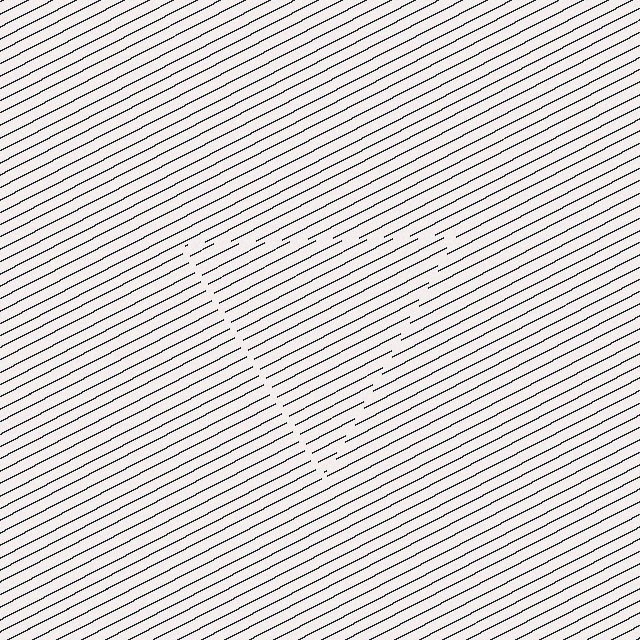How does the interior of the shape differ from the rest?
The interior of the shape contains the same grating, shifted by half a period — the contour is defined by the phase discontinuity where line-ends from the inner and outer gratings abut.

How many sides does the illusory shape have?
3 sides — the line-ends trace a triangle.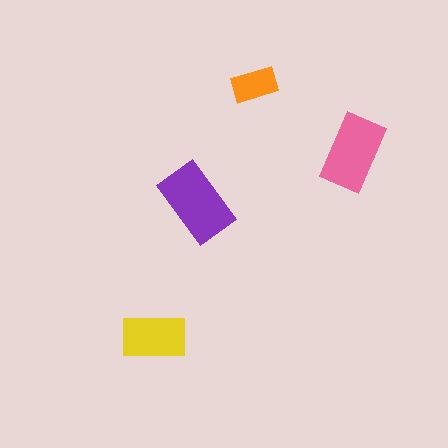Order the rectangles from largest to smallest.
the purple one, the pink one, the yellow one, the orange one.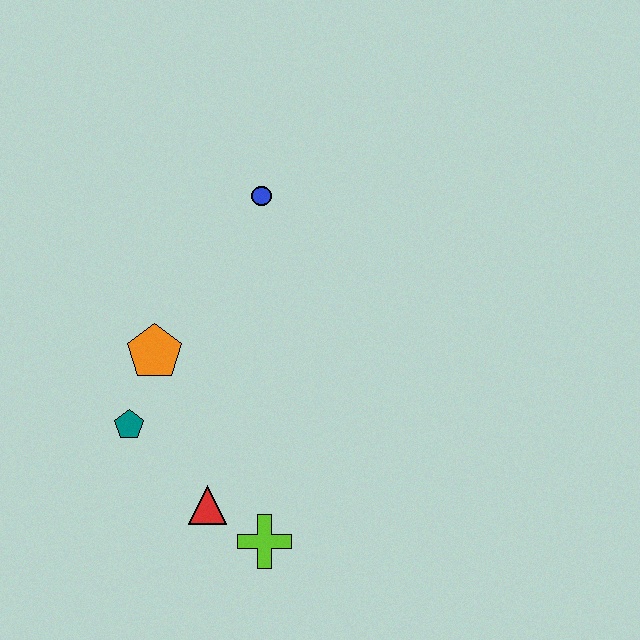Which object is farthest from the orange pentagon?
The lime cross is farthest from the orange pentagon.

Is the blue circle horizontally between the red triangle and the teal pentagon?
No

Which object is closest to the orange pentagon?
The teal pentagon is closest to the orange pentagon.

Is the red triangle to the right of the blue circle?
No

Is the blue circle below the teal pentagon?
No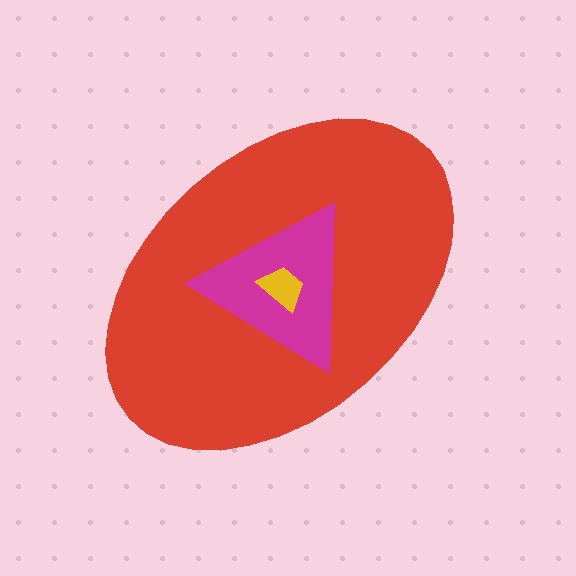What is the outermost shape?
The red ellipse.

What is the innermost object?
The yellow trapezoid.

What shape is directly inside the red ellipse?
The magenta triangle.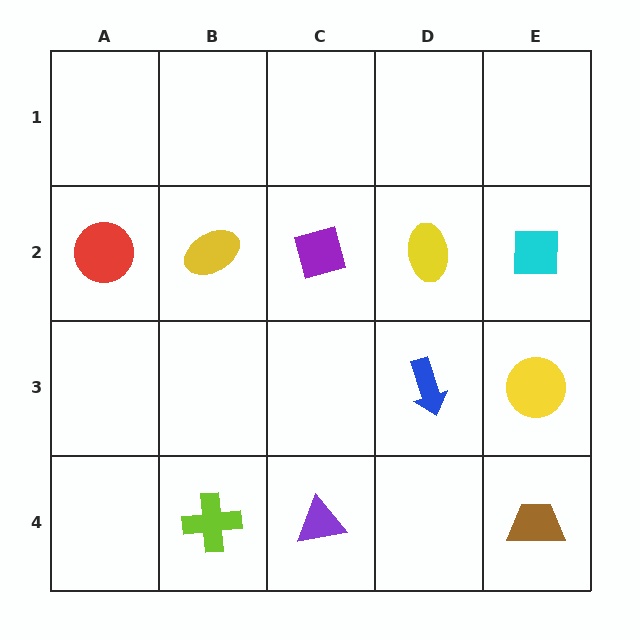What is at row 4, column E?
A brown trapezoid.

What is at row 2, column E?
A cyan square.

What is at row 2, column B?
A yellow ellipse.